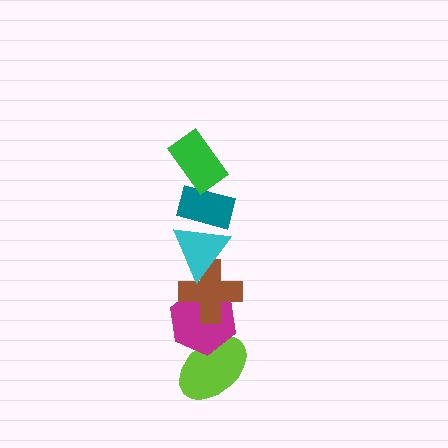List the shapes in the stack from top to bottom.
From top to bottom: the green rectangle, the teal rectangle, the cyan triangle, the brown cross, the magenta hexagon, the lime ellipse.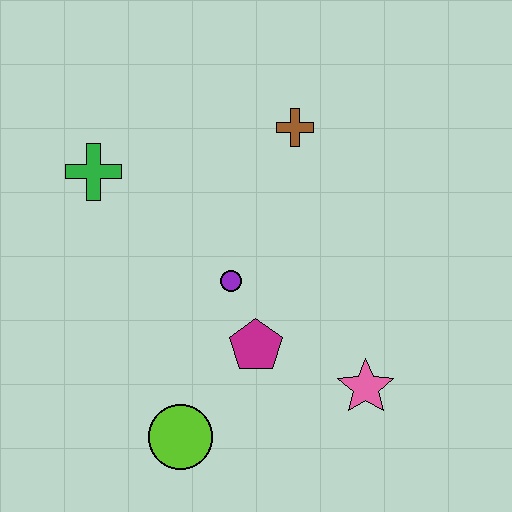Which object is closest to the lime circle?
The magenta pentagon is closest to the lime circle.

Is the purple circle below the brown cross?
Yes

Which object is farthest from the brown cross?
The lime circle is farthest from the brown cross.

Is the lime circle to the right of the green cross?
Yes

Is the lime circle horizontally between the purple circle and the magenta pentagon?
No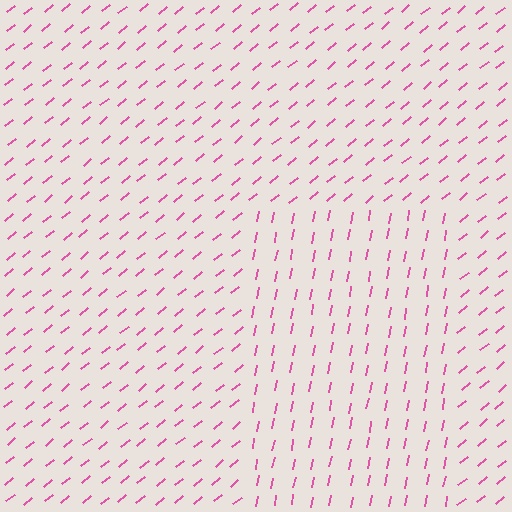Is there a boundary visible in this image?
Yes, there is a texture boundary formed by a change in line orientation.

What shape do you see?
I see a rectangle.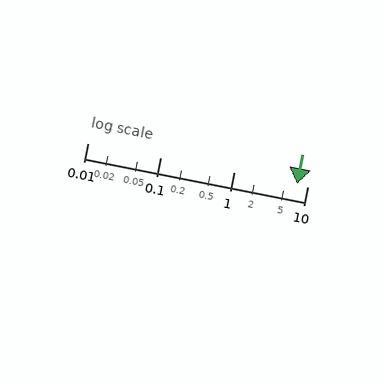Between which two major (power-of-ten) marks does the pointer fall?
The pointer is between 1 and 10.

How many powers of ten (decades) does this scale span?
The scale spans 3 decades, from 0.01 to 10.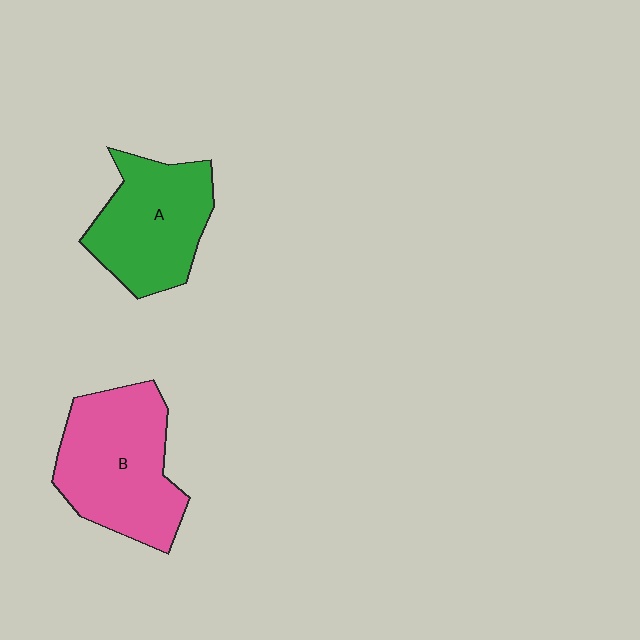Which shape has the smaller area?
Shape A (green).